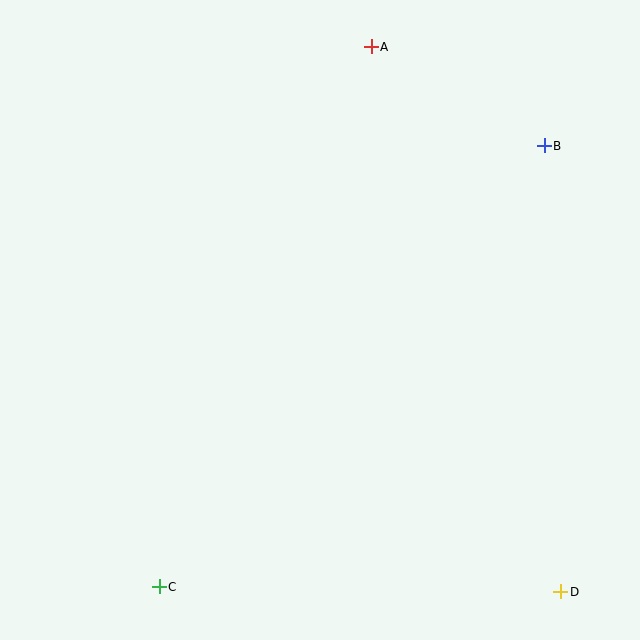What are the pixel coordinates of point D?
Point D is at (561, 592).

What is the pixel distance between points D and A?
The distance between D and A is 577 pixels.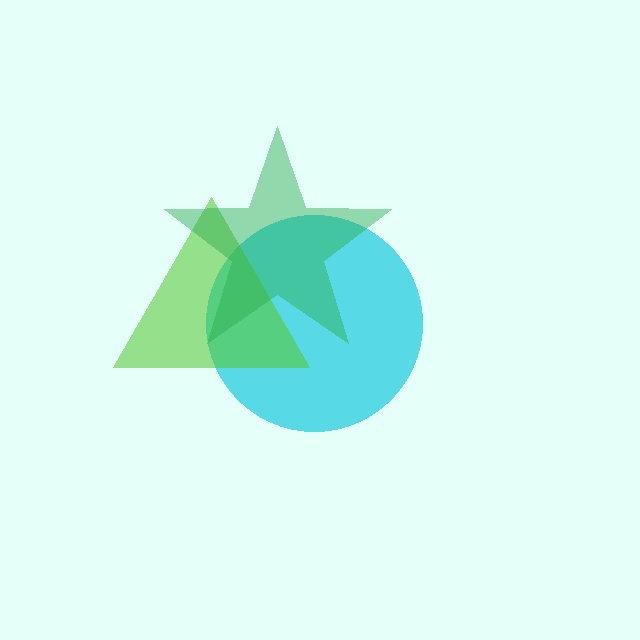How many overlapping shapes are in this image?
There are 3 overlapping shapes in the image.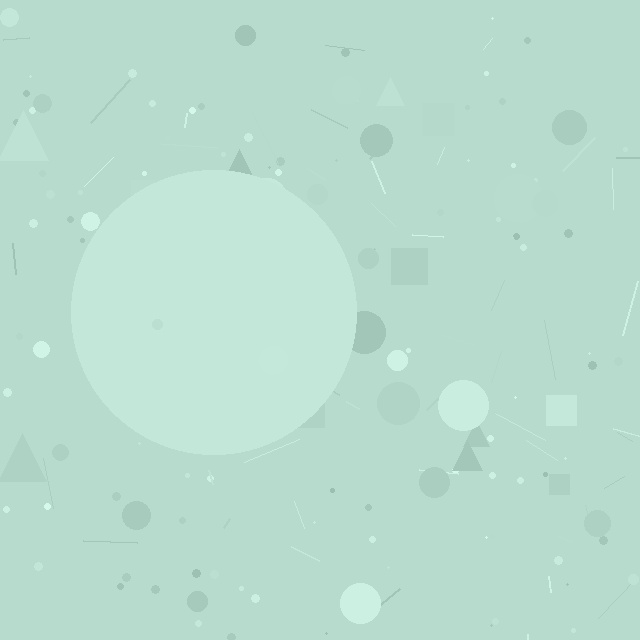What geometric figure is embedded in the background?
A circle is embedded in the background.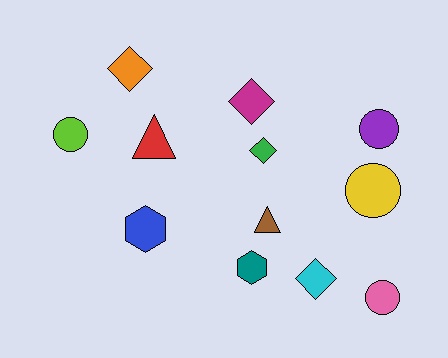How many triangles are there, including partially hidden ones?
There are 2 triangles.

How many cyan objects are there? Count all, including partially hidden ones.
There is 1 cyan object.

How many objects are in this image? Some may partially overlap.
There are 12 objects.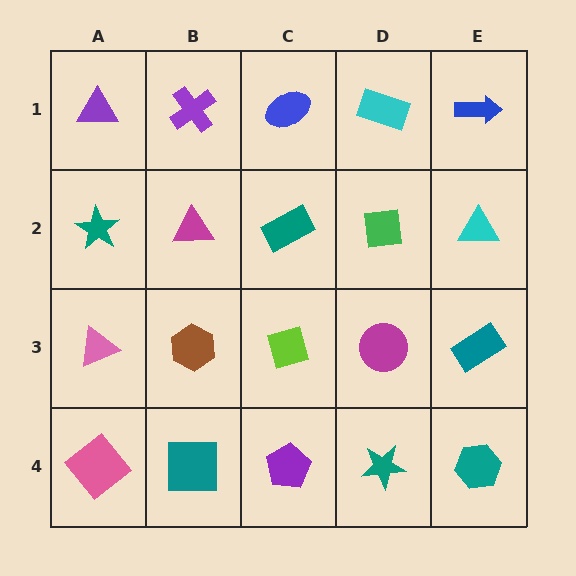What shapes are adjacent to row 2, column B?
A purple cross (row 1, column B), a brown hexagon (row 3, column B), a teal star (row 2, column A), a teal rectangle (row 2, column C).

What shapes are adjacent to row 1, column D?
A green square (row 2, column D), a blue ellipse (row 1, column C), a blue arrow (row 1, column E).